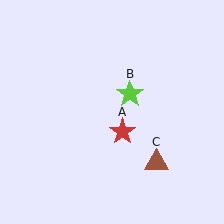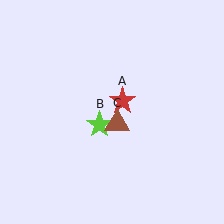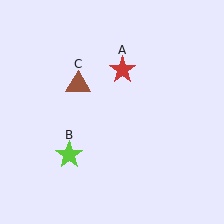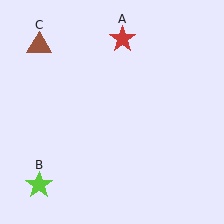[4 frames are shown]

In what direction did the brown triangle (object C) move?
The brown triangle (object C) moved up and to the left.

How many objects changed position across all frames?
3 objects changed position: red star (object A), lime star (object B), brown triangle (object C).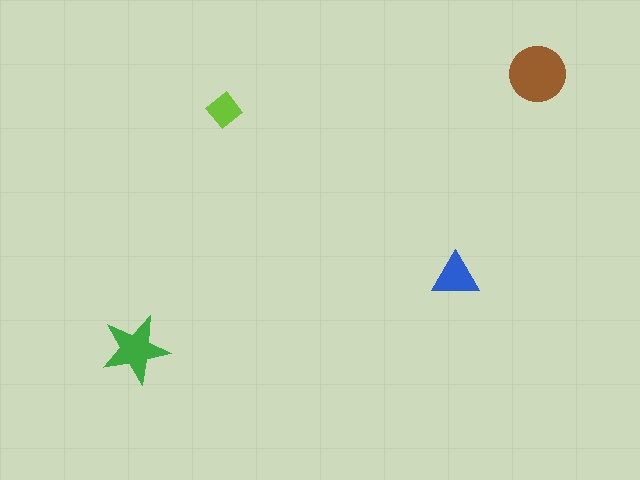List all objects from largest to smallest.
The brown circle, the green star, the blue triangle, the lime diamond.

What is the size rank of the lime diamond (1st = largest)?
4th.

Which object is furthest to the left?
The green star is leftmost.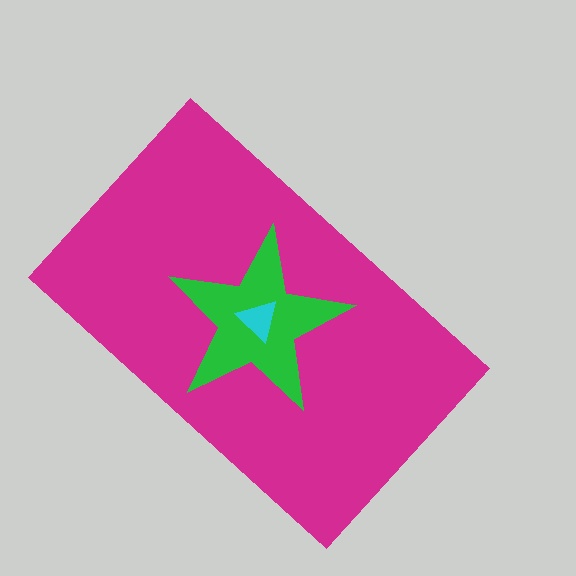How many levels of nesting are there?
3.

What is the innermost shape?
The cyan triangle.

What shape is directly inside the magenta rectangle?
The green star.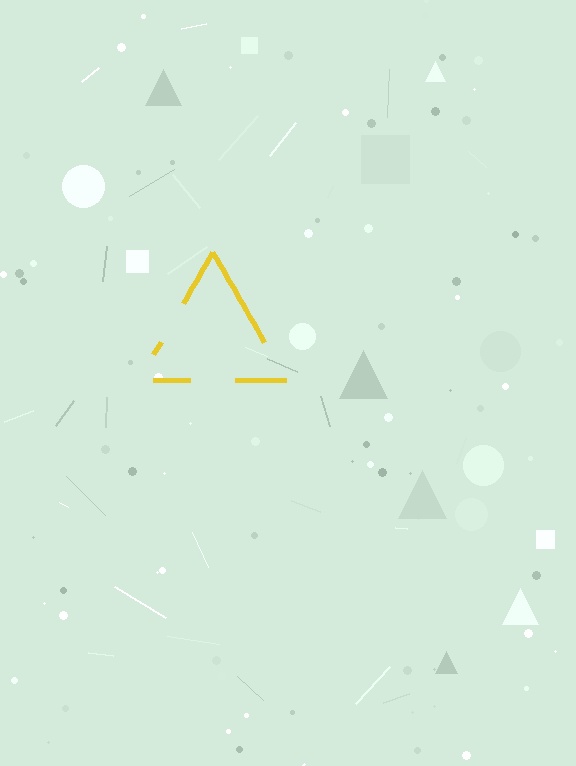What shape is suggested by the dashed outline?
The dashed outline suggests a triangle.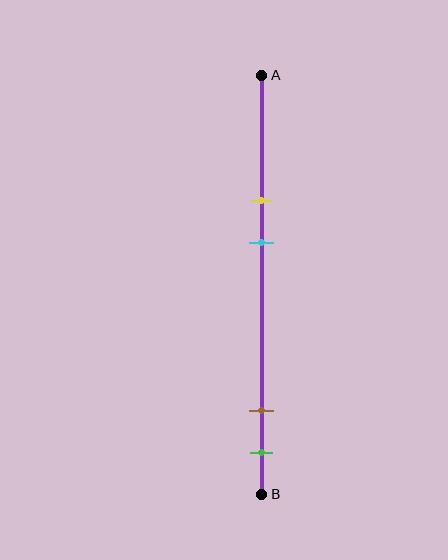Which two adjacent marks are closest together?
The brown and green marks are the closest adjacent pair.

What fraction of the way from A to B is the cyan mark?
The cyan mark is approximately 40% (0.4) of the way from A to B.